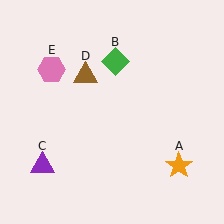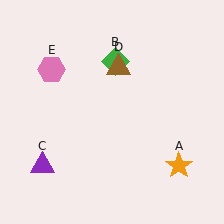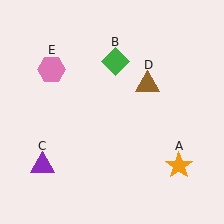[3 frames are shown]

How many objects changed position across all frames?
1 object changed position: brown triangle (object D).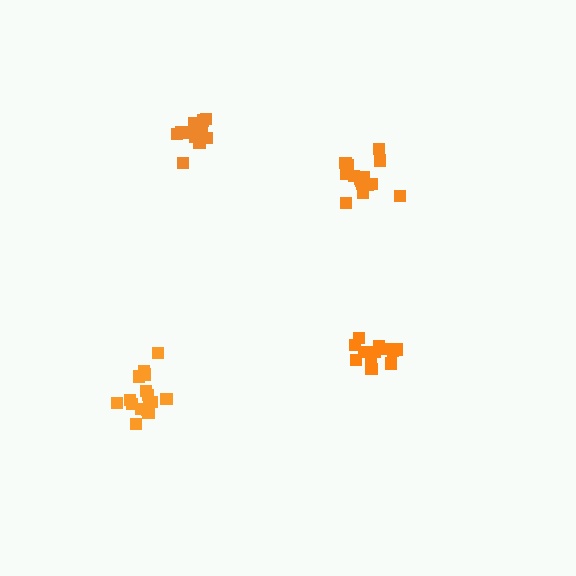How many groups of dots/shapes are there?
There are 4 groups.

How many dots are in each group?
Group 1: 16 dots, Group 2: 14 dots, Group 3: 17 dots, Group 4: 14 dots (61 total).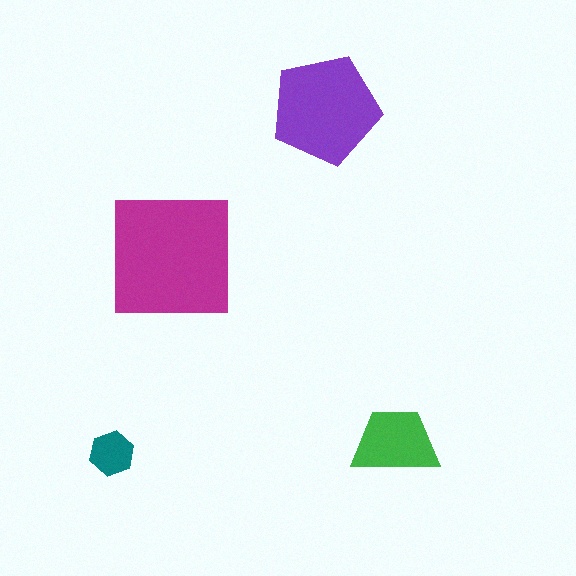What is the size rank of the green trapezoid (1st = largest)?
3rd.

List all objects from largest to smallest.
The magenta square, the purple pentagon, the green trapezoid, the teal hexagon.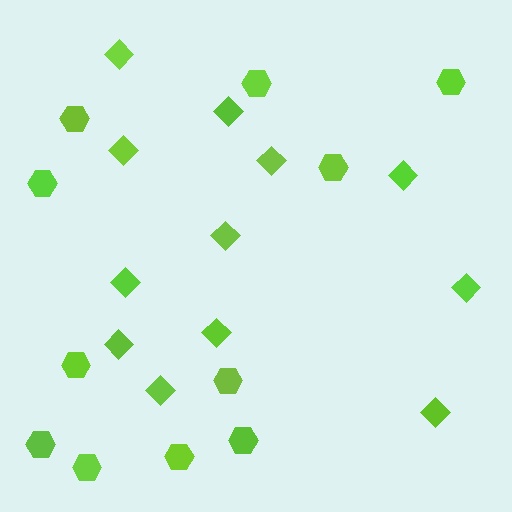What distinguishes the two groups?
There are 2 groups: one group of hexagons (11) and one group of diamonds (12).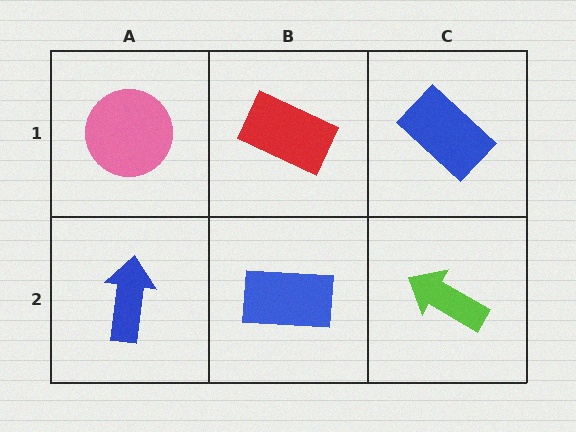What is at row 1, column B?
A red rectangle.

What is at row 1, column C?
A blue rectangle.